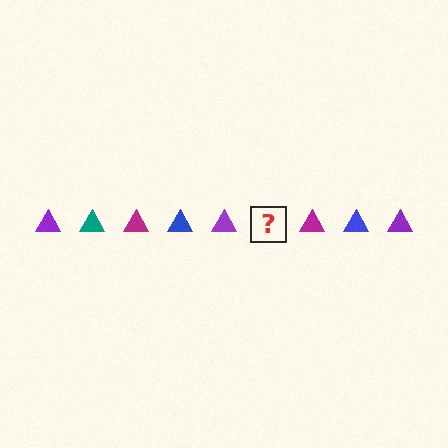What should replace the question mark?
The question mark should be replaced with a teal triangle.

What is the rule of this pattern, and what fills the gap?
The rule is that the pattern cycles through purple, teal, magenta, blue triangles. The gap should be filled with a teal triangle.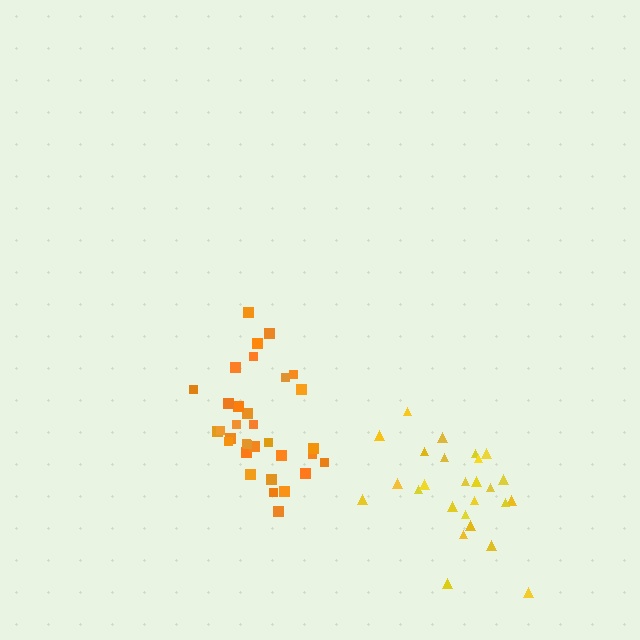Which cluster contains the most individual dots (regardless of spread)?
Orange (33).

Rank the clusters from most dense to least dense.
orange, yellow.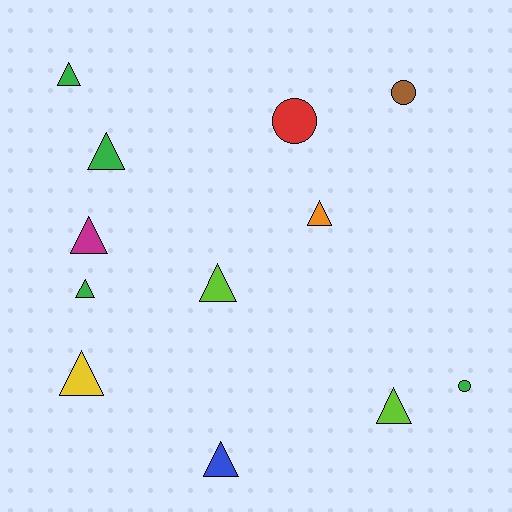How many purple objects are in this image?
There are no purple objects.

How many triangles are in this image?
There are 9 triangles.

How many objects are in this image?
There are 12 objects.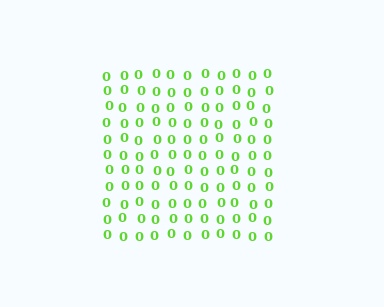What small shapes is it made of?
It is made of small digit 0's.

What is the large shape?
The large shape is a square.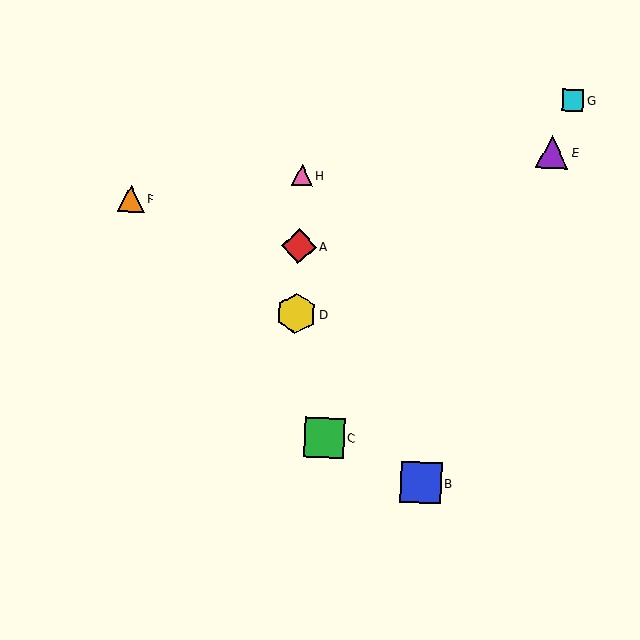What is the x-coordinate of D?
Object D is at x≈296.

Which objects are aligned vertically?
Objects A, D, H are aligned vertically.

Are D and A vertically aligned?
Yes, both are at x≈296.